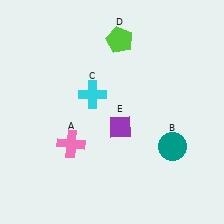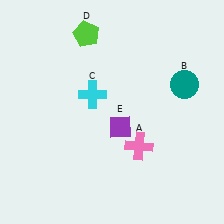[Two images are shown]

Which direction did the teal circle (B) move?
The teal circle (B) moved up.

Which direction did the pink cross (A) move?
The pink cross (A) moved right.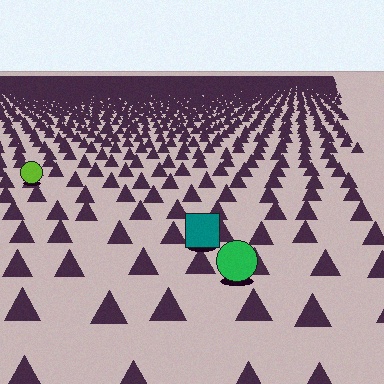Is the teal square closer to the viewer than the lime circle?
Yes. The teal square is closer — you can tell from the texture gradient: the ground texture is coarser near it.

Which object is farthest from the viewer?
The lime circle is farthest from the viewer. It appears smaller and the ground texture around it is denser.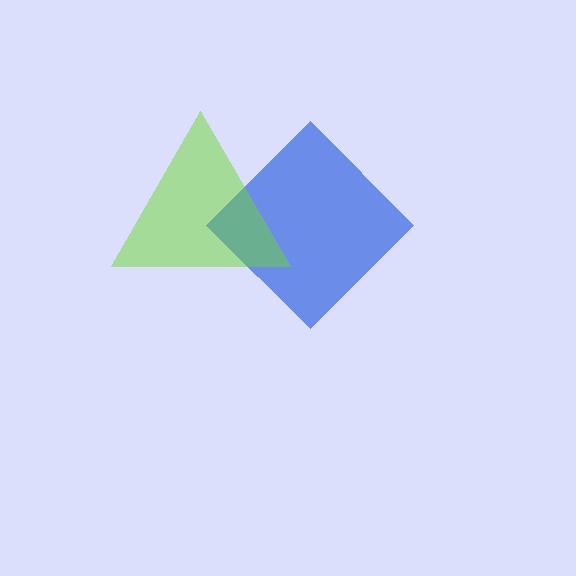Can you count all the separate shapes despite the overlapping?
Yes, there are 2 separate shapes.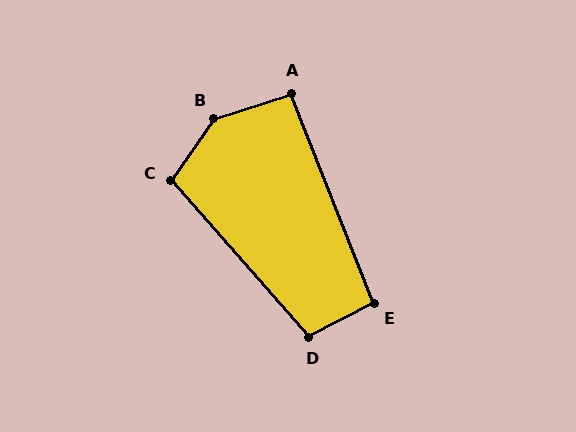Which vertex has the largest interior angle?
B, at approximately 143 degrees.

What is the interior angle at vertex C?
Approximately 104 degrees (obtuse).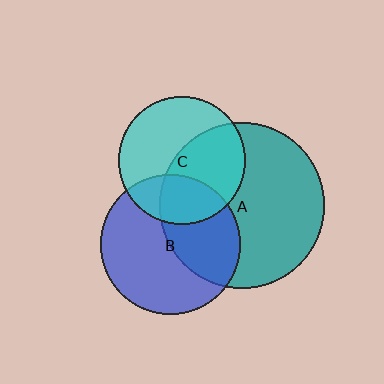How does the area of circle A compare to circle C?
Approximately 1.7 times.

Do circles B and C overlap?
Yes.